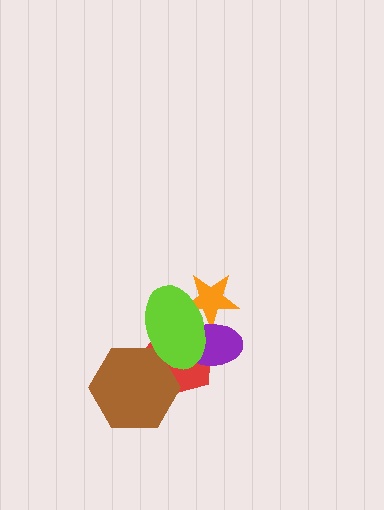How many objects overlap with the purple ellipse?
3 objects overlap with the purple ellipse.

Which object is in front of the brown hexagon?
The lime ellipse is in front of the brown hexagon.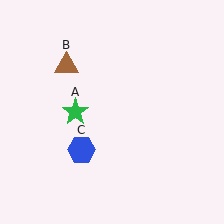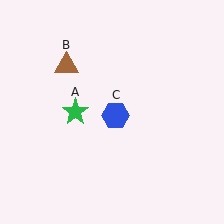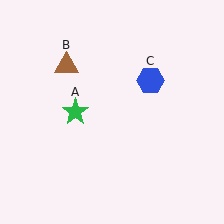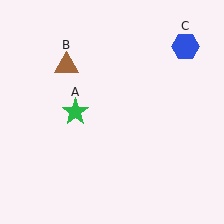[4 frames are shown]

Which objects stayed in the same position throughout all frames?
Green star (object A) and brown triangle (object B) remained stationary.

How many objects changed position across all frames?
1 object changed position: blue hexagon (object C).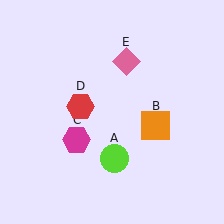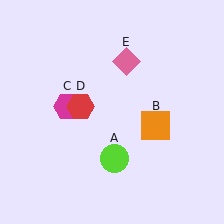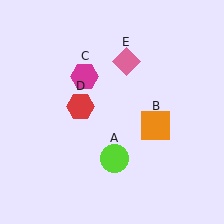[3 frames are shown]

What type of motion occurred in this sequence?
The magenta hexagon (object C) rotated clockwise around the center of the scene.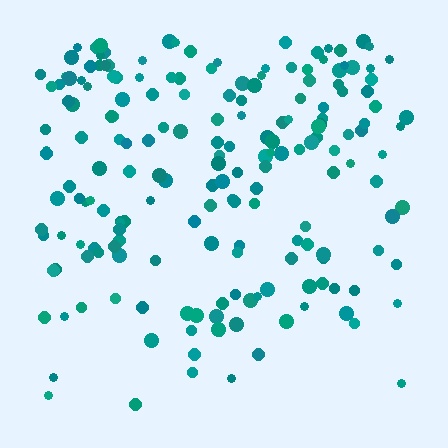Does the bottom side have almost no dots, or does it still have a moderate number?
Still a moderate number, just noticeably fewer than the top.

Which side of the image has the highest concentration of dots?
The top.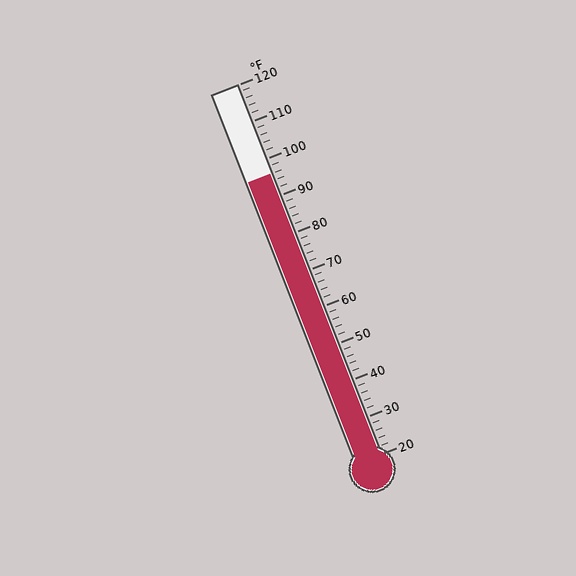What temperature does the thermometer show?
The thermometer shows approximately 96°F.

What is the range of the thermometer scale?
The thermometer scale ranges from 20°F to 120°F.